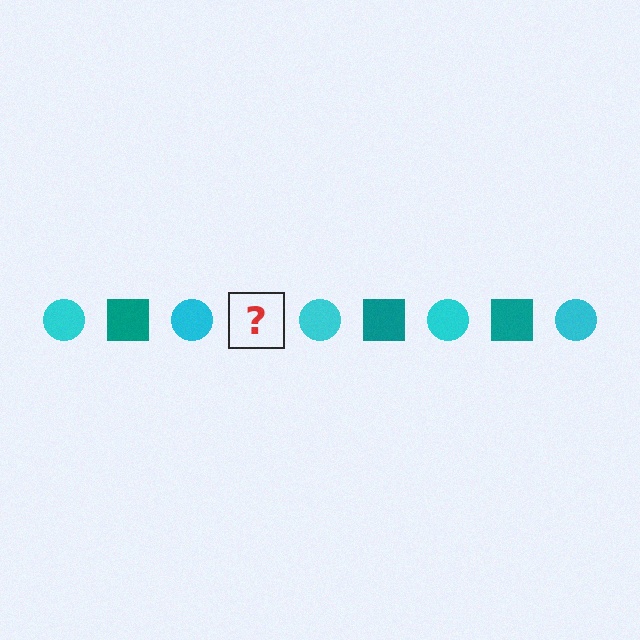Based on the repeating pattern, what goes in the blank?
The blank should be a teal square.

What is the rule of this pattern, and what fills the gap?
The rule is that the pattern alternates between cyan circle and teal square. The gap should be filled with a teal square.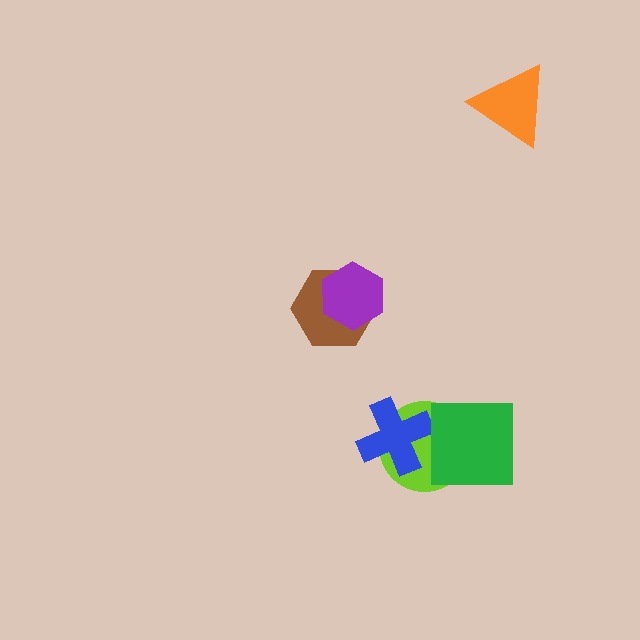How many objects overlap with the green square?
1 object overlaps with the green square.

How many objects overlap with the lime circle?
2 objects overlap with the lime circle.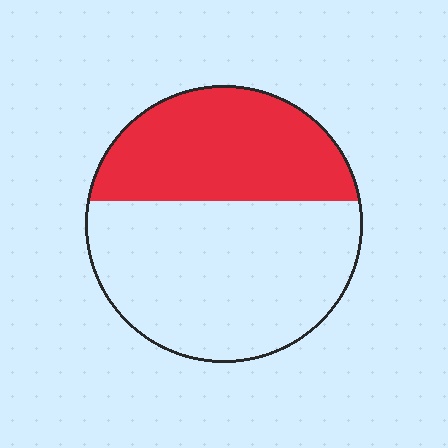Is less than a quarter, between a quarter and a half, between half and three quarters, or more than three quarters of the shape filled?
Between a quarter and a half.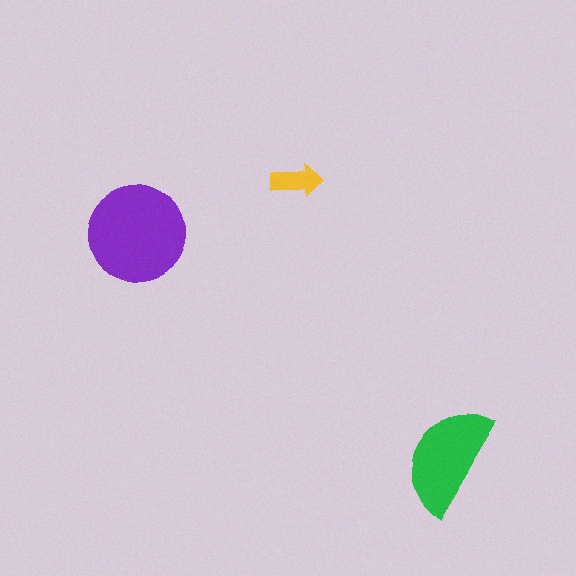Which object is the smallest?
The yellow arrow.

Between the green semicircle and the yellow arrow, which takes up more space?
The green semicircle.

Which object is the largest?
The purple circle.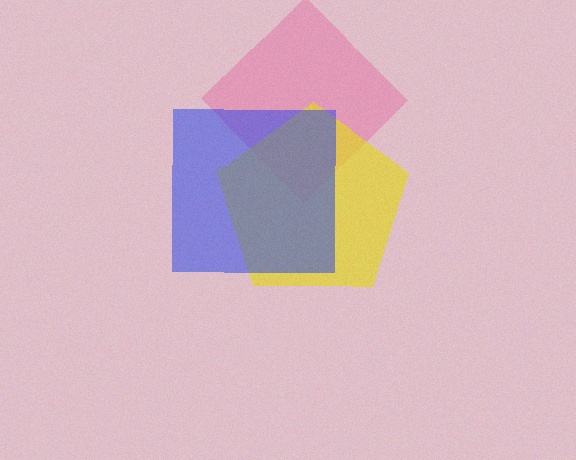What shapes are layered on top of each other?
The layered shapes are: a pink diamond, a yellow pentagon, a blue square.